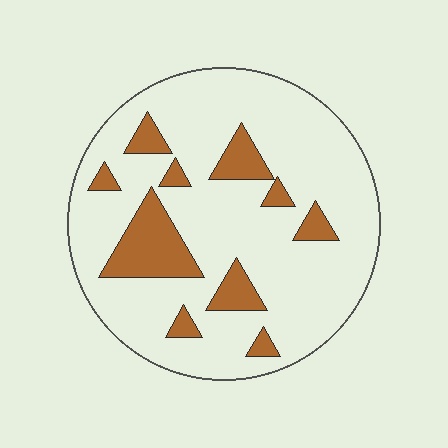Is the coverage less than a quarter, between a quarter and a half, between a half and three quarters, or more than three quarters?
Less than a quarter.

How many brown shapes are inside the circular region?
10.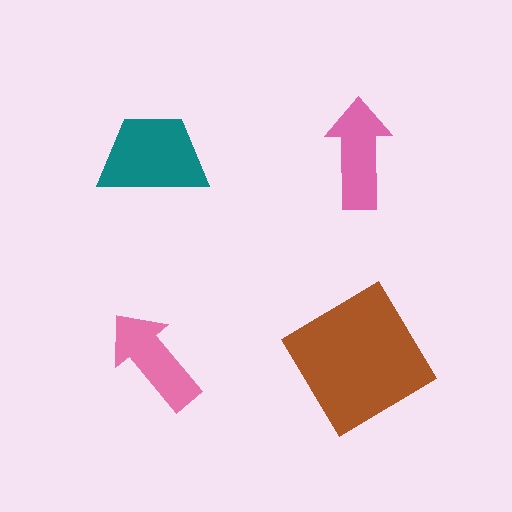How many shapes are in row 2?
2 shapes.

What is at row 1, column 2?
A pink arrow.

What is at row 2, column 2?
A brown diamond.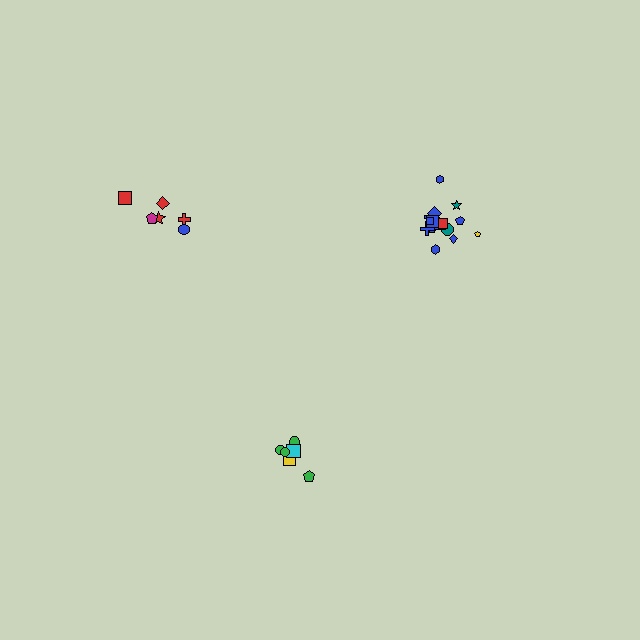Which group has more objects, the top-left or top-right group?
The top-right group.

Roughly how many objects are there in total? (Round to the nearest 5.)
Roughly 25 objects in total.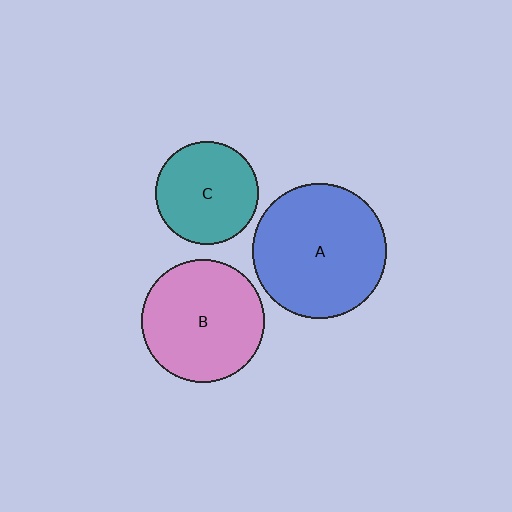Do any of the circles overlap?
No, none of the circles overlap.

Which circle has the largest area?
Circle A (blue).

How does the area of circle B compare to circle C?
Approximately 1.4 times.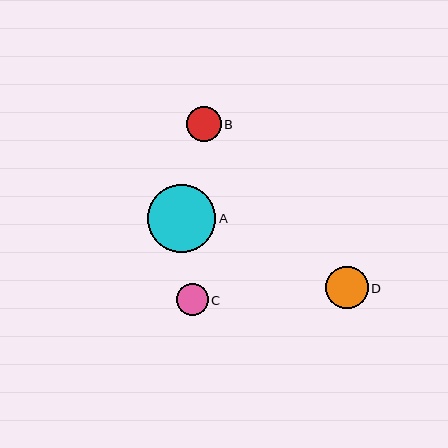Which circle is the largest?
Circle A is the largest with a size of approximately 68 pixels.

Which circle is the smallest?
Circle C is the smallest with a size of approximately 32 pixels.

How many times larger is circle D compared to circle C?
Circle D is approximately 1.3 times the size of circle C.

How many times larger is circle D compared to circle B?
Circle D is approximately 1.2 times the size of circle B.